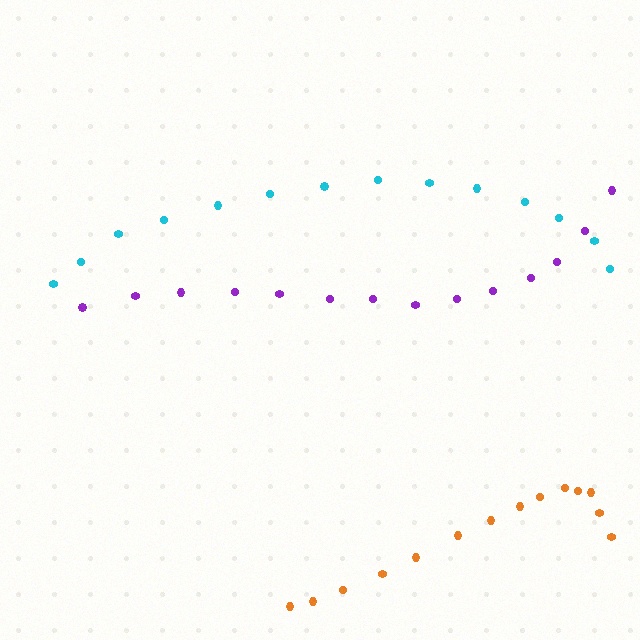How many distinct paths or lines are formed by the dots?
There are 3 distinct paths.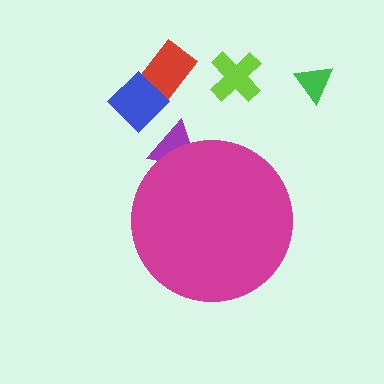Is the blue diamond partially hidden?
No, the blue diamond is fully visible.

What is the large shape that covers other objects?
A magenta circle.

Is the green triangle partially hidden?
No, the green triangle is fully visible.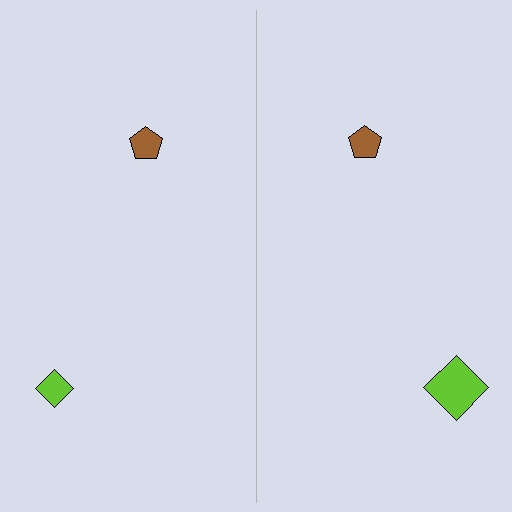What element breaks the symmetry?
The lime diamond on the right side has a different size than its mirror counterpart.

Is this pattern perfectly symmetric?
No, the pattern is not perfectly symmetric. The lime diamond on the right side has a different size than its mirror counterpart.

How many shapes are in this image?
There are 4 shapes in this image.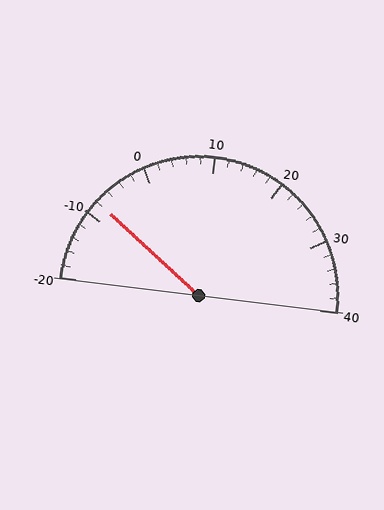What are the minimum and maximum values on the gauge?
The gauge ranges from -20 to 40.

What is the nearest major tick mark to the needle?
The nearest major tick mark is -10.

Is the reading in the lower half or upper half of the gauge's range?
The reading is in the lower half of the range (-20 to 40).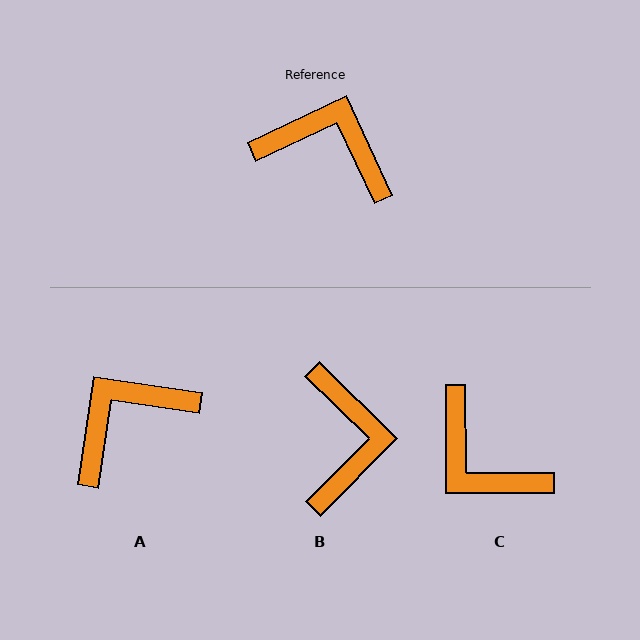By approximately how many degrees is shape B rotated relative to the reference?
Approximately 70 degrees clockwise.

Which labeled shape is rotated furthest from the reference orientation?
C, about 155 degrees away.